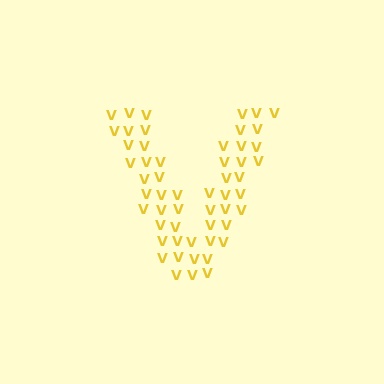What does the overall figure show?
The overall figure shows the letter V.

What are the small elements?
The small elements are letter V's.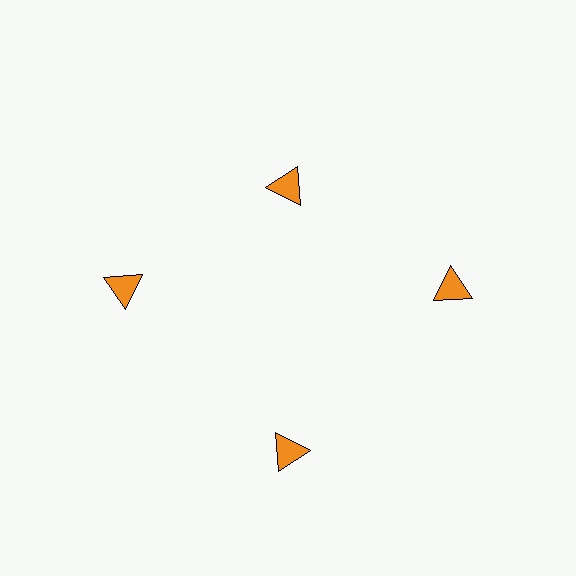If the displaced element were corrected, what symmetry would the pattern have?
It would have 4-fold rotational symmetry — the pattern would map onto itself every 90 degrees.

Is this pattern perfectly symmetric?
No. The 4 orange triangles are arranged in a ring, but one element near the 12 o'clock position is pulled inward toward the center, breaking the 4-fold rotational symmetry.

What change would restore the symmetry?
The symmetry would be restored by moving it outward, back onto the ring so that all 4 triangles sit at equal angles and equal distance from the center.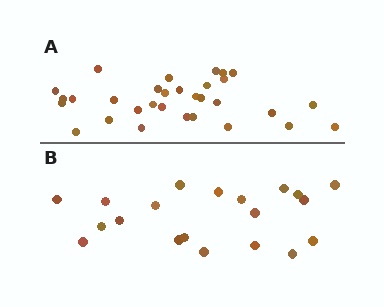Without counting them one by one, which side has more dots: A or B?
Region A (the top region) has more dots.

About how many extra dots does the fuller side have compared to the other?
Region A has roughly 12 or so more dots than region B.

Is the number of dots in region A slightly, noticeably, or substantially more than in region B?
Region A has substantially more. The ratio is roughly 1.6 to 1.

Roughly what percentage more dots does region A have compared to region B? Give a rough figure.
About 55% more.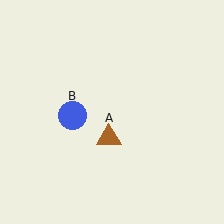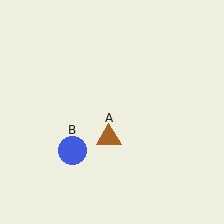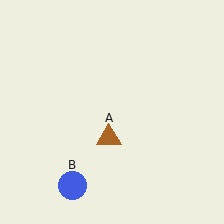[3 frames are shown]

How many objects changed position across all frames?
1 object changed position: blue circle (object B).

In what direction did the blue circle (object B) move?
The blue circle (object B) moved down.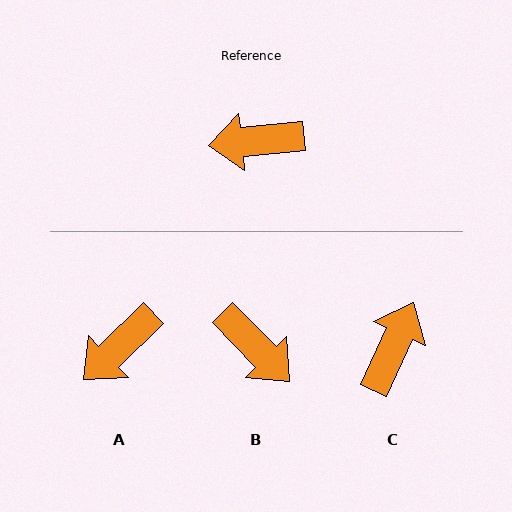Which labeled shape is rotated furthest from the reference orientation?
B, about 129 degrees away.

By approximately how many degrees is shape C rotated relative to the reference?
Approximately 120 degrees clockwise.